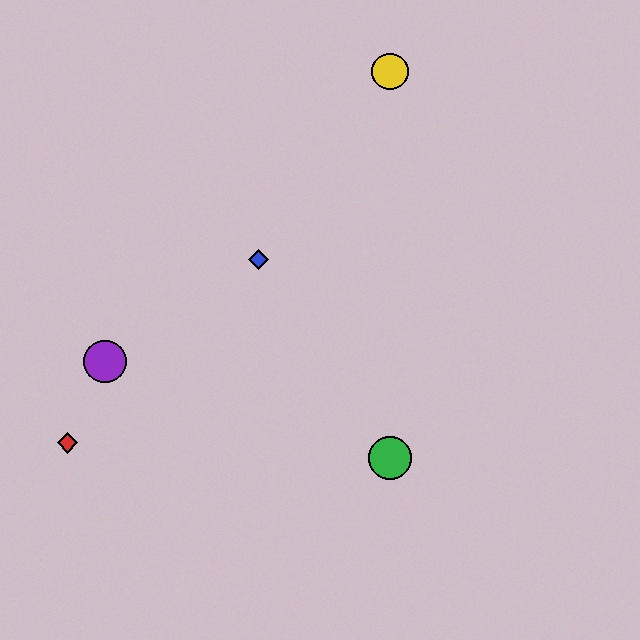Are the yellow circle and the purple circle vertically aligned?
No, the yellow circle is at x≈390 and the purple circle is at x≈105.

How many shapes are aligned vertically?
2 shapes (the green circle, the yellow circle) are aligned vertically.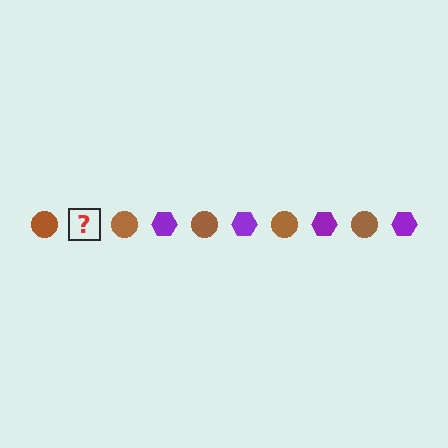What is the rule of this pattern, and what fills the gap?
The rule is that the pattern alternates between brown circle and purple hexagon. The gap should be filled with a purple hexagon.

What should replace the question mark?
The question mark should be replaced with a purple hexagon.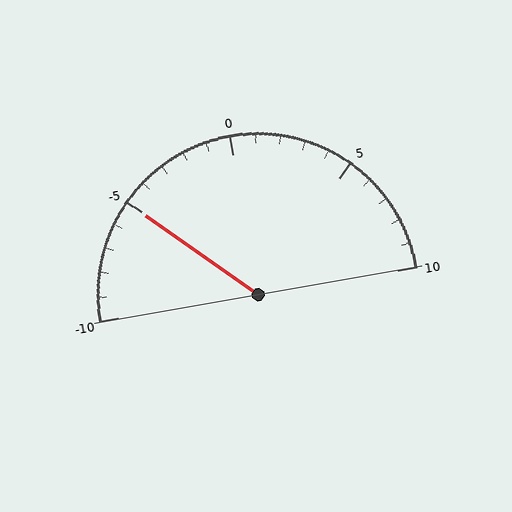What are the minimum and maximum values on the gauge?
The gauge ranges from -10 to 10.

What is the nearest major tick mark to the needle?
The nearest major tick mark is -5.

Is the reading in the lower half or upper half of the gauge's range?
The reading is in the lower half of the range (-10 to 10).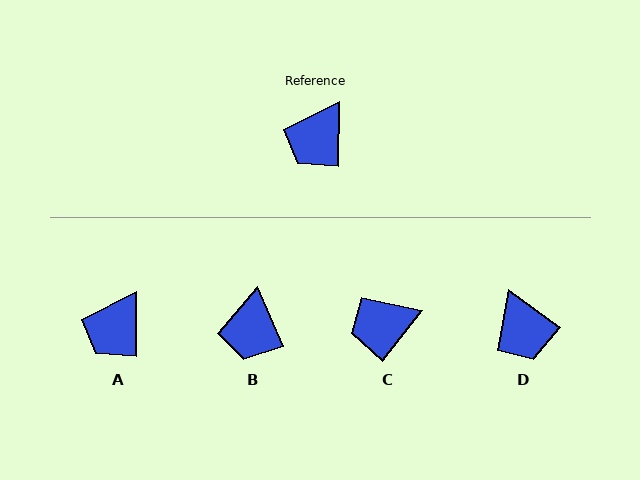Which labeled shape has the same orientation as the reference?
A.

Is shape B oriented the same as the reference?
No, it is off by about 24 degrees.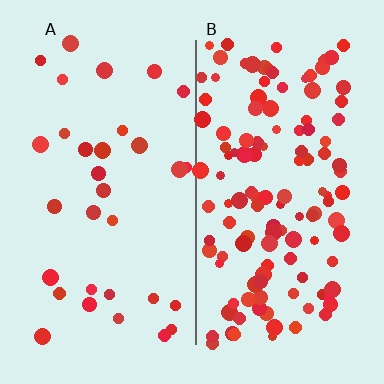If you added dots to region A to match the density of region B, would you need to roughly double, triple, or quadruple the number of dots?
Approximately quadruple.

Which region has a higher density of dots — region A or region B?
B (the right).